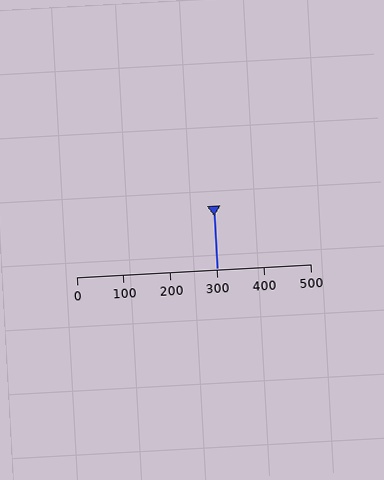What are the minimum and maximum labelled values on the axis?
The axis runs from 0 to 500.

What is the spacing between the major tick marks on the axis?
The major ticks are spaced 100 apart.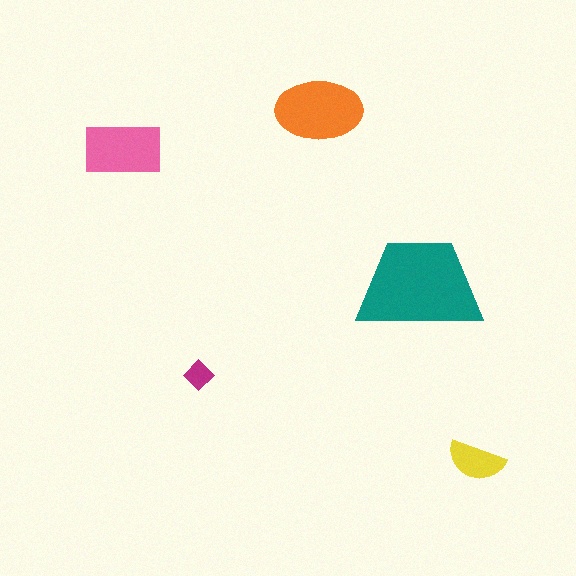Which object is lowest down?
The yellow semicircle is bottommost.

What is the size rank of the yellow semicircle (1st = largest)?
4th.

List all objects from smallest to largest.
The magenta diamond, the yellow semicircle, the pink rectangle, the orange ellipse, the teal trapezoid.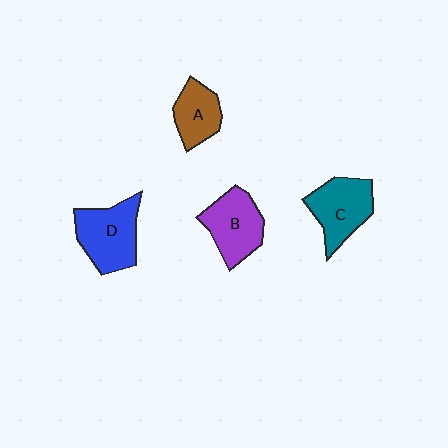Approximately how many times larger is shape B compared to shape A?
Approximately 1.4 times.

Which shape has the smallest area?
Shape A (brown).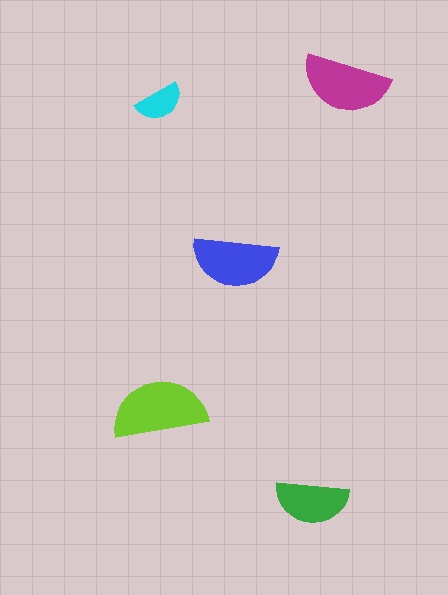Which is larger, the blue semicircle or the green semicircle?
The blue one.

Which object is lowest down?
The green semicircle is bottommost.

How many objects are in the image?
There are 5 objects in the image.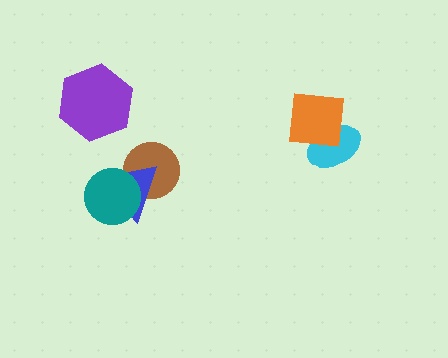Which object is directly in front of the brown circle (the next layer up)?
The blue triangle is directly in front of the brown circle.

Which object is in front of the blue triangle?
The teal circle is in front of the blue triangle.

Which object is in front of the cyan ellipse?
The orange square is in front of the cyan ellipse.